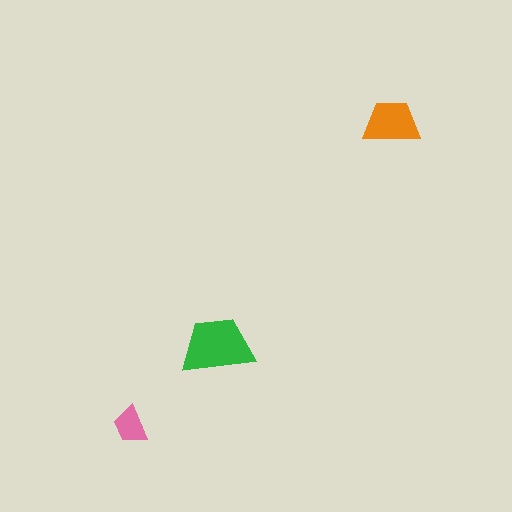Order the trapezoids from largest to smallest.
the green one, the orange one, the pink one.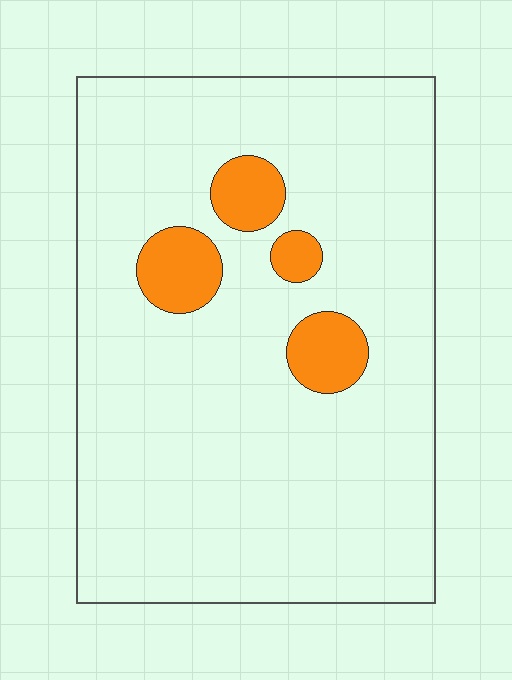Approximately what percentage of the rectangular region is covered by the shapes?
Approximately 10%.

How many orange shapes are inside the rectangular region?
4.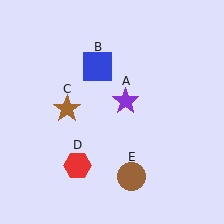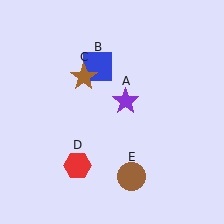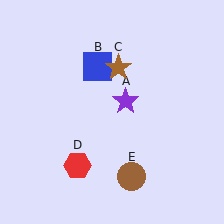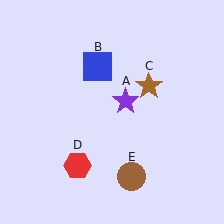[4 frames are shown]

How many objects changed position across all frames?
1 object changed position: brown star (object C).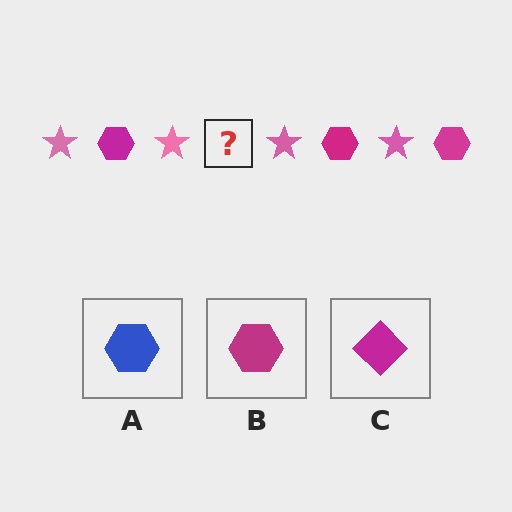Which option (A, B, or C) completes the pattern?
B.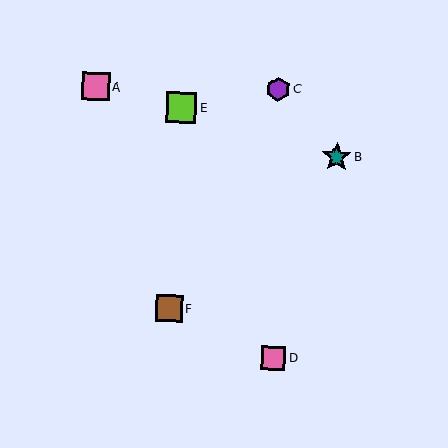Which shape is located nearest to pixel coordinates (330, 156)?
The teal star (labeled B) at (337, 157) is nearest to that location.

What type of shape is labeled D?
Shape D is a pink square.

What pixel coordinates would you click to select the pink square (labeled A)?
Click at (96, 87) to select the pink square A.